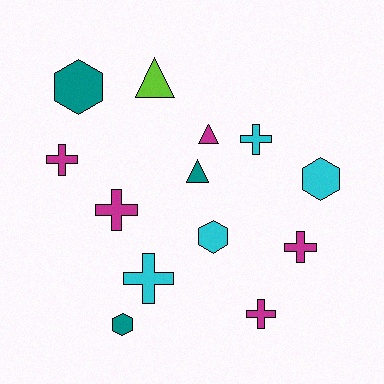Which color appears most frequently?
Magenta, with 5 objects.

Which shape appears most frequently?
Cross, with 6 objects.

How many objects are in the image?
There are 13 objects.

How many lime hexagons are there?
There are no lime hexagons.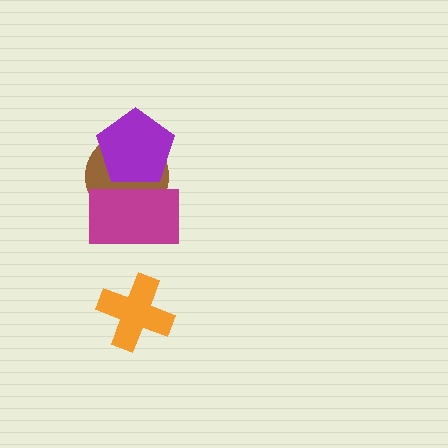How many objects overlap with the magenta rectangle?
2 objects overlap with the magenta rectangle.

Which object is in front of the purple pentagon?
The magenta rectangle is in front of the purple pentagon.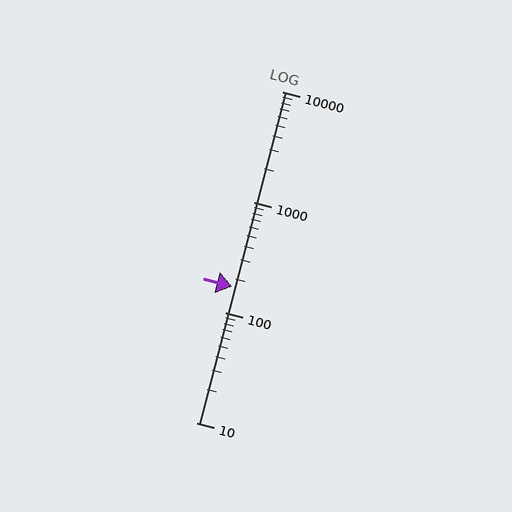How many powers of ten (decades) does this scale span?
The scale spans 3 decades, from 10 to 10000.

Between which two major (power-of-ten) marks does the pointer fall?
The pointer is between 100 and 1000.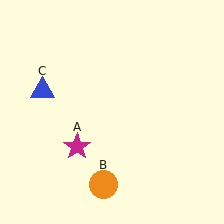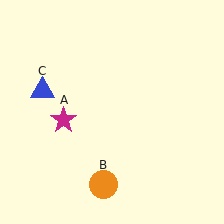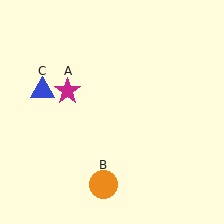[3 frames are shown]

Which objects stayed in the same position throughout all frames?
Orange circle (object B) and blue triangle (object C) remained stationary.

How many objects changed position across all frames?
1 object changed position: magenta star (object A).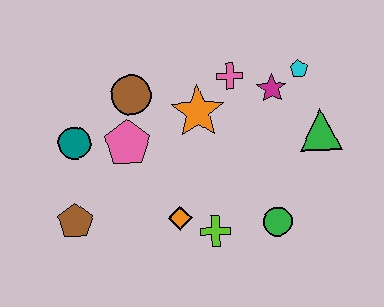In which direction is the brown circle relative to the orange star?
The brown circle is to the left of the orange star.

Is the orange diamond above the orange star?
No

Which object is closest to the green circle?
The lime cross is closest to the green circle.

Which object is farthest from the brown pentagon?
The cyan pentagon is farthest from the brown pentagon.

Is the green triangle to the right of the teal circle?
Yes